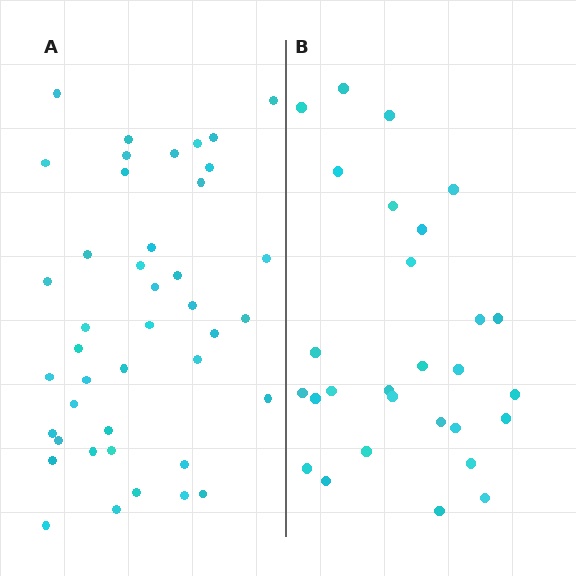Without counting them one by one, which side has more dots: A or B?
Region A (the left region) has more dots.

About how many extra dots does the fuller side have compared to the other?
Region A has approximately 15 more dots than region B.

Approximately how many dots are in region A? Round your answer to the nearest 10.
About 40 dots. (The exact count is 42, which rounds to 40.)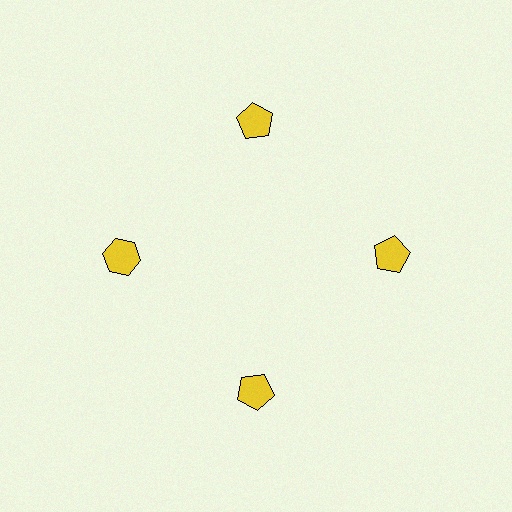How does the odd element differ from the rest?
It has a different shape: hexagon instead of pentagon.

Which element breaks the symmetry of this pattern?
The yellow hexagon at roughly the 9 o'clock position breaks the symmetry. All other shapes are yellow pentagons.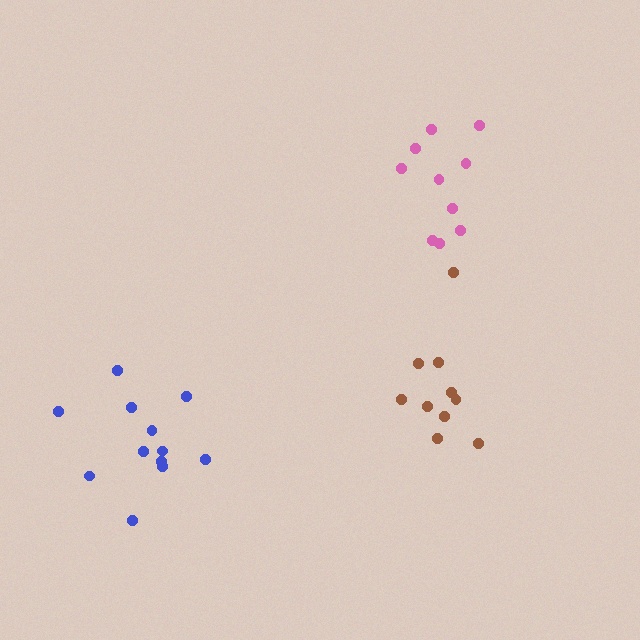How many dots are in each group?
Group 1: 10 dots, Group 2: 12 dots, Group 3: 11 dots (33 total).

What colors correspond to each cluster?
The clusters are colored: brown, blue, pink.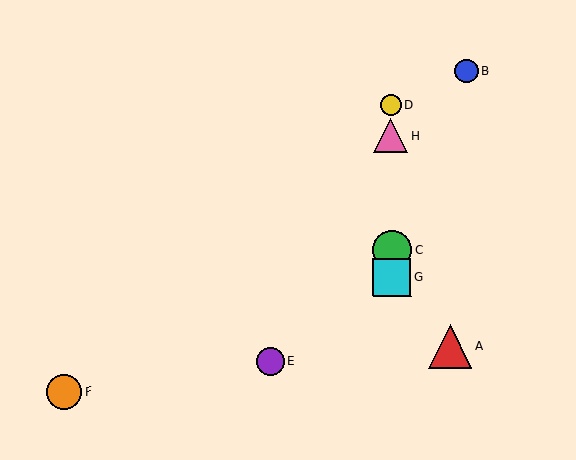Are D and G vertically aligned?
Yes, both are at x≈391.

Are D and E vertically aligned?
No, D is at x≈391 and E is at x≈270.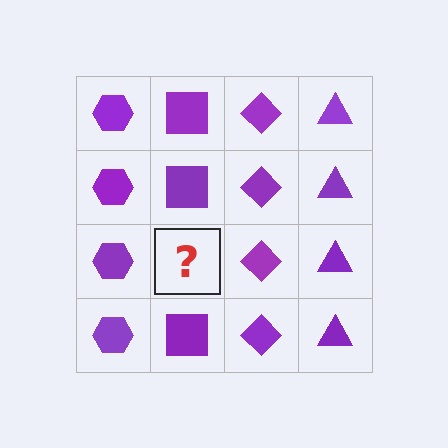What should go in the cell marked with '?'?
The missing cell should contain a purple square.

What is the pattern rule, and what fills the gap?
The rule is that each column has a consistent shape. The gap should be filled with a purple square.